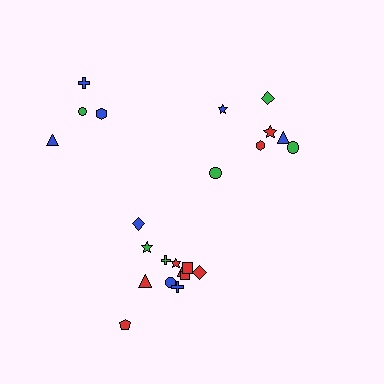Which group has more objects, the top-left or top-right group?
The top-right group.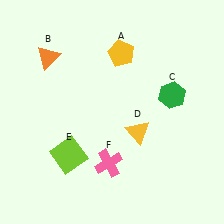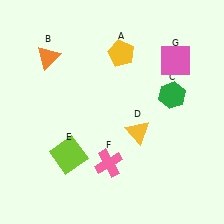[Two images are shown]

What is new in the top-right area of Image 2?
A pink square (G) was added in the top-right area of Image 2.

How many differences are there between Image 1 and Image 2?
There is 1 difference between the two images.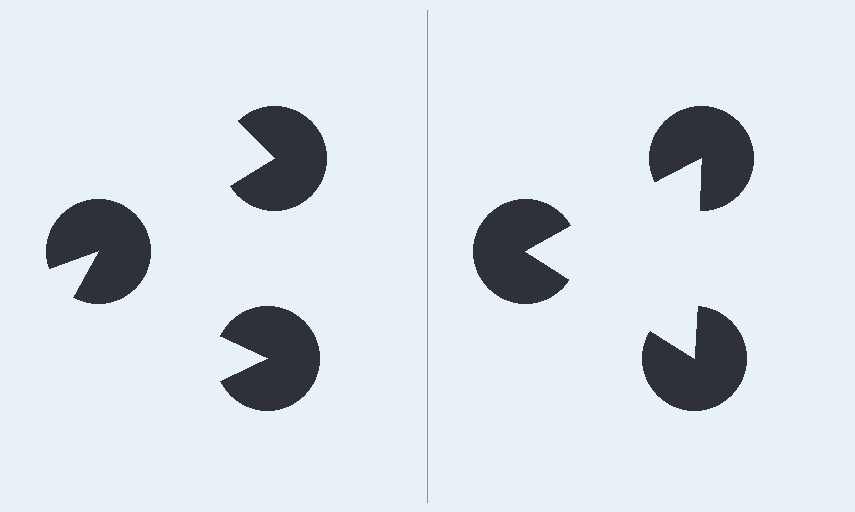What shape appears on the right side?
An illusory triangle.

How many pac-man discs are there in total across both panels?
6 — 3 on each side.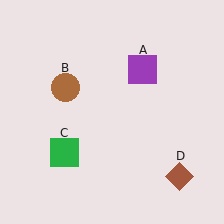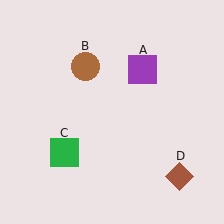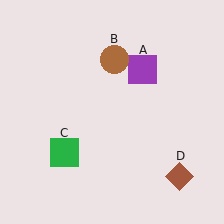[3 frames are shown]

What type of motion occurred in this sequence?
The brown circle (object B) rotated clockwise around the center of the scene.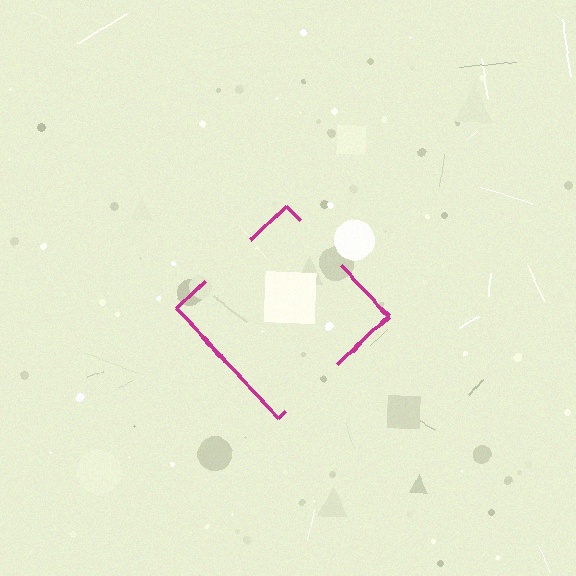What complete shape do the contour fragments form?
The contour fragments form a diamond.